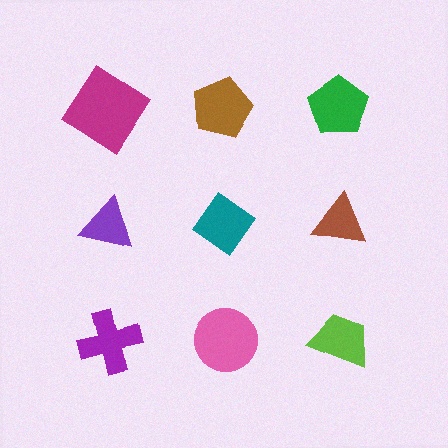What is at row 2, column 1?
A purple triangle.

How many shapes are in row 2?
3 shapes.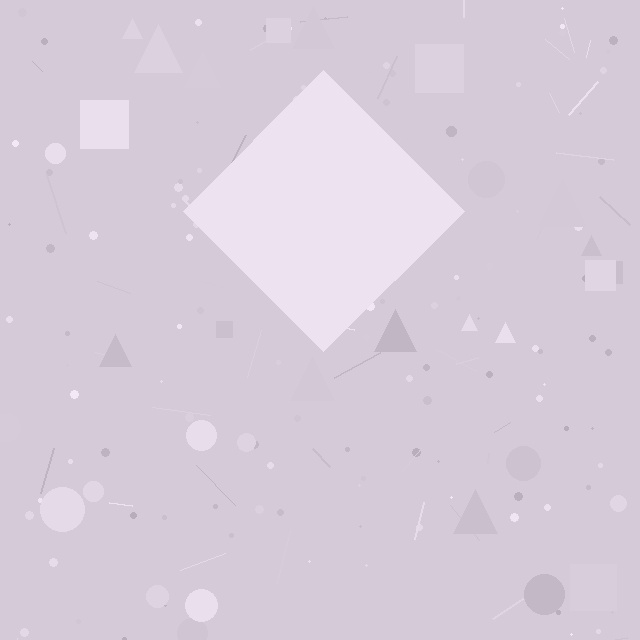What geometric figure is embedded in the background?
A diamond is embedded in the background.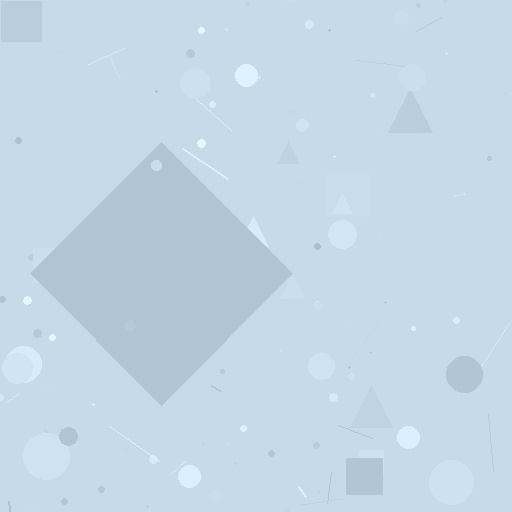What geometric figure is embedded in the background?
A diamond is embedded in the background.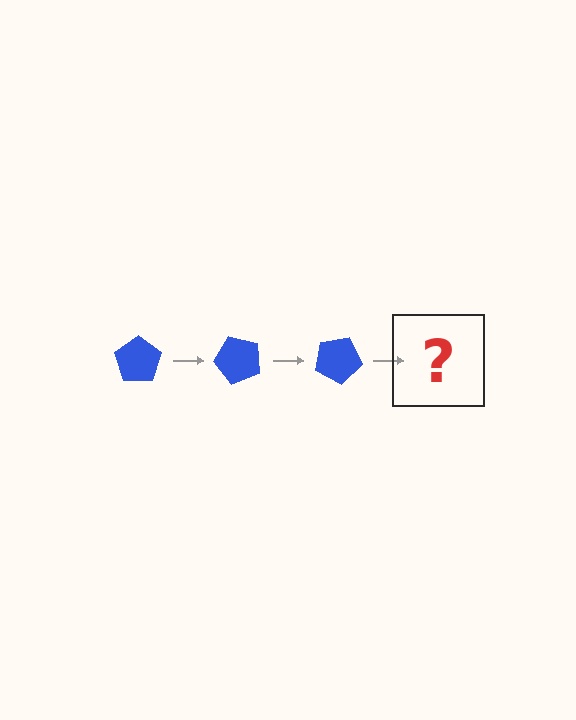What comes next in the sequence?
The next element should be a blue pentagon rotated 150 degrees.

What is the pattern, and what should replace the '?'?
The pattern is that the pentagon rotates 50 degrees each step. The '?' should be a blue pentagon rotated 150 degrees.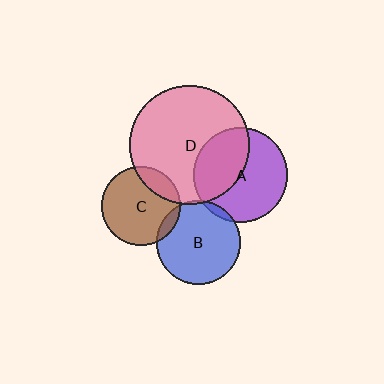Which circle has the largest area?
Circle D (pink).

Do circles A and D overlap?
Yes.